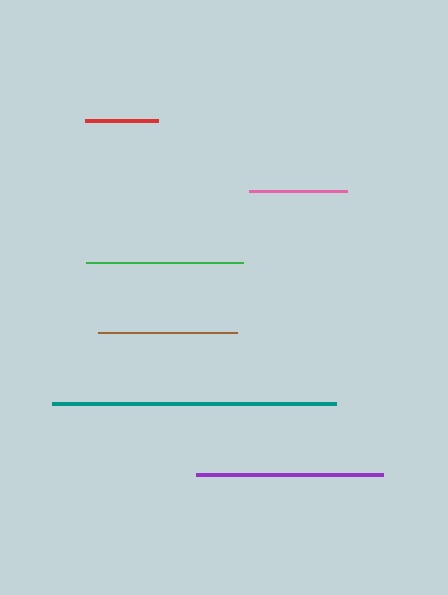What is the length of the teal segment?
The teal segment is approximately 284 pixels long.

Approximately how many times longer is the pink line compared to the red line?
The pink line is approximately 1.4 times the length of the red line.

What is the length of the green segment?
The green segment is approximately 156 pixels long.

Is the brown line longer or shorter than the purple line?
The purple line is longer than the brown line.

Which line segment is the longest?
The teal line is the longest at approximately 284 pixels.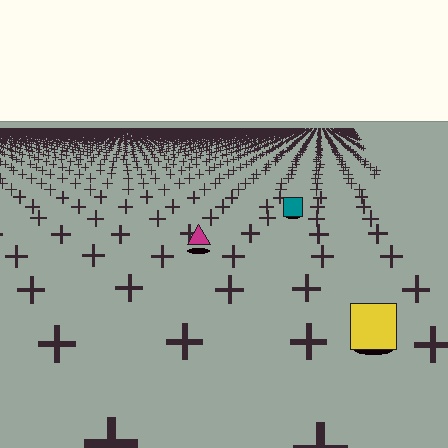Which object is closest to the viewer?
The yellow square is closest. The texture marks near it are larger and more spread out.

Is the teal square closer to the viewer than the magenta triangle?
No. The magenta triangle is closer — you can tell from the texture gradient: the ground texture is coarser near it.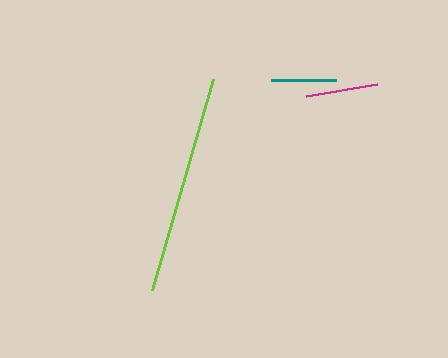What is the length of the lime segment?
The lime segment is approximately 220 pixels long.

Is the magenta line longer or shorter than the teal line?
The magenta line is longer than the teal line.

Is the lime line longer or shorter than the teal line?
The lime line is longer than the teal line.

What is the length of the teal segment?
The teal segment is approximately 66 pixels long.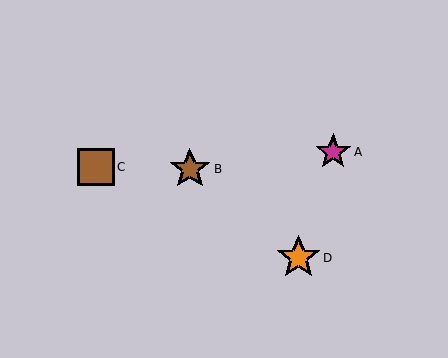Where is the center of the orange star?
The center of the orange star is at (299, 258).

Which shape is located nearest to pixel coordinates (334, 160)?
The magenta star (labeled A) at (333, 152) is nearest to that location.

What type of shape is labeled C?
Shape C is a brown square.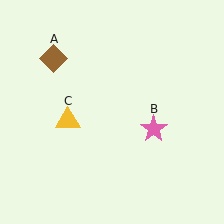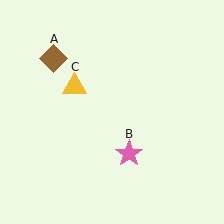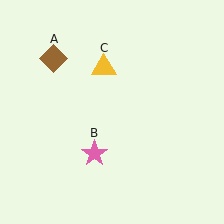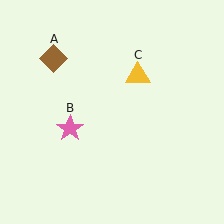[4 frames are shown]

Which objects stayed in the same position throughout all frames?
Brown diamond (object A) remained stationary.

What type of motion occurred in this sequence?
The pink star (object B), yellow triangle (object C) rotated clockwise around the center of the scene.